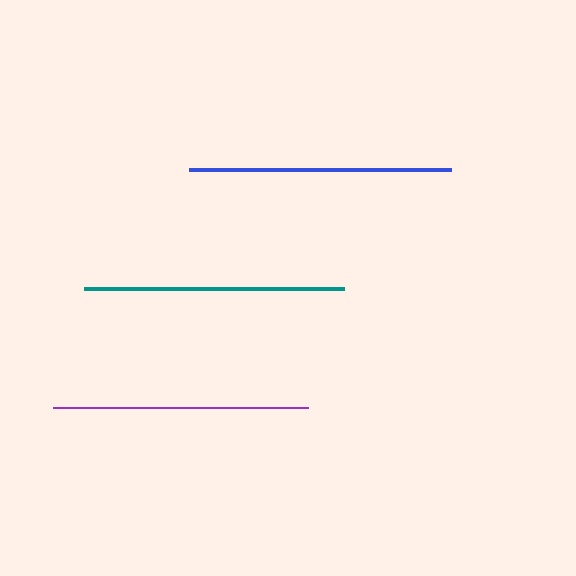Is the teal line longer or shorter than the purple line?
The teal line is longer than the purple line.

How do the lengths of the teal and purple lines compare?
The teal and purple lines are approximately the same length.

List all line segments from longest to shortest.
From longest to shortest: blue, teal, purple.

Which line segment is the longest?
The blue line is the longest at approximately 262 pixels.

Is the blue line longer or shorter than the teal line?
The blue line is longer than the teal line.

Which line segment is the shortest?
The purple line is the shortest at approximately 255 pixels.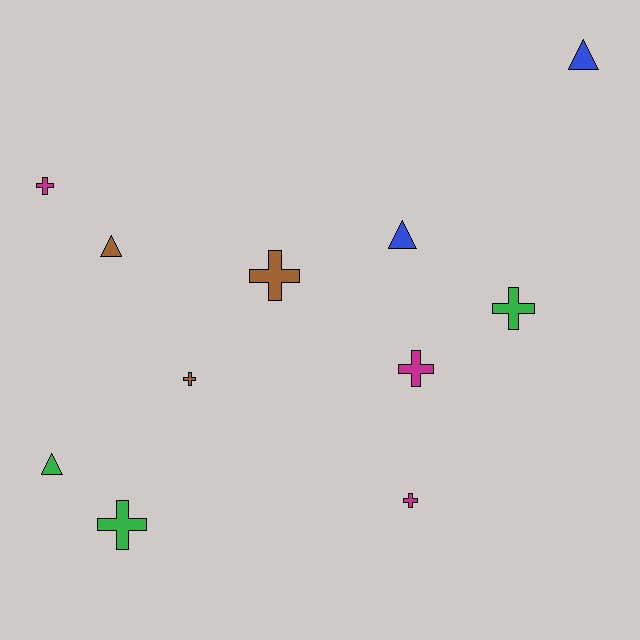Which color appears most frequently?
Brown, with 3 objects.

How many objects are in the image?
There are 11 objects.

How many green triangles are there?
There is 1 green triangle.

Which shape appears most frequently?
Cross, with 7 objects.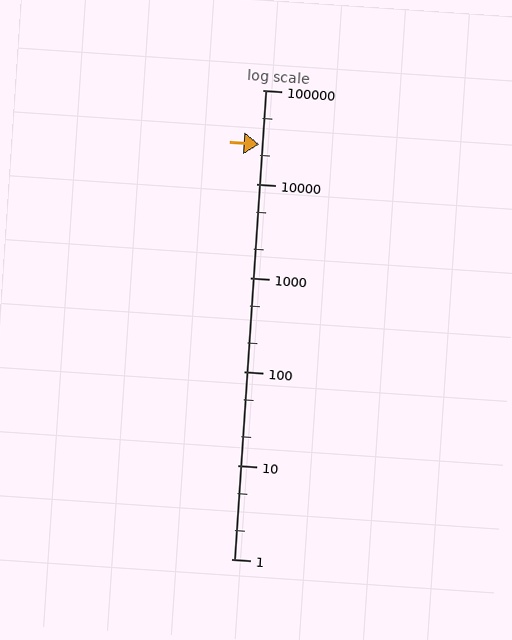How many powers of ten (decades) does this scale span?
The scale spans 5 decades, from 1 to 100000.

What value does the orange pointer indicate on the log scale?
The pointer indicates approximately 26000.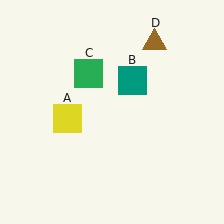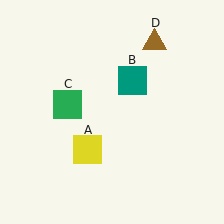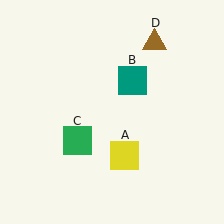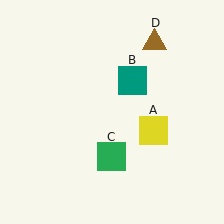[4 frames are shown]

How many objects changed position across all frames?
2 objects changed position: yellow square (object A), green square (object C).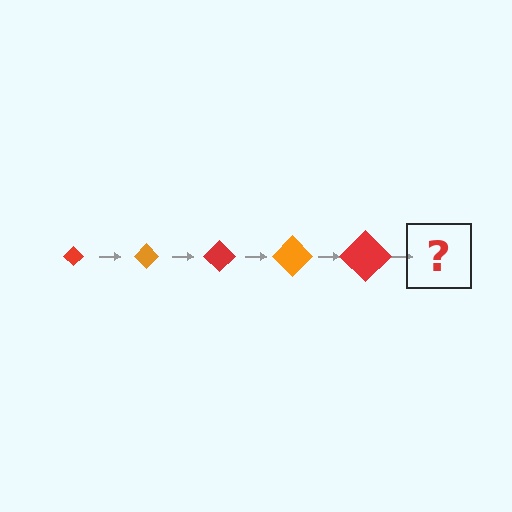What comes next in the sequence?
The next element should be an orange diamond, larger than the previous one.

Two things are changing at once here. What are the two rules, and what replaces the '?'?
The two rules are that the diamond grows larger each step and the color cycles through red and orange. The '?' should be an orange diamond, larger than the previous one.